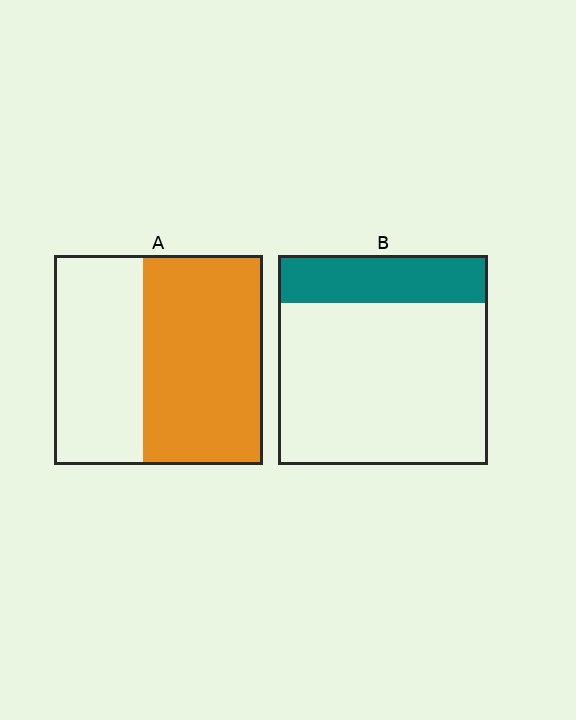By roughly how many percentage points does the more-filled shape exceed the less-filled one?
By roughly 35 percentage points (A over B).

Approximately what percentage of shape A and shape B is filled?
A is approximately 55% and B is approximately 25%.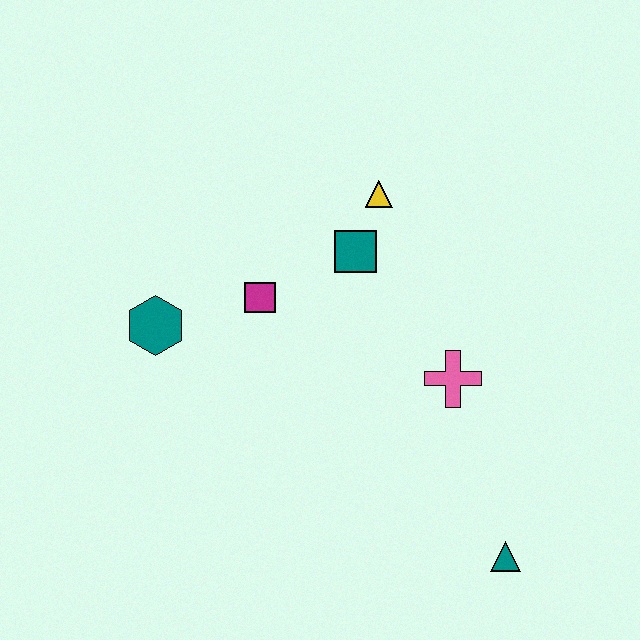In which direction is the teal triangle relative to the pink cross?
The teal triangle is below the pink cross.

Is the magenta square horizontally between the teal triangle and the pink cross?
No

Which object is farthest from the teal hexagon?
The teal triangle is farthest from the teal hexagon.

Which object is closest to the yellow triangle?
The teal square is closest to the yellow triangle.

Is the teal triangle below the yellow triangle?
Yes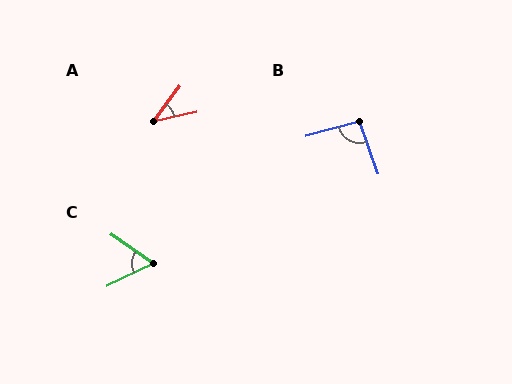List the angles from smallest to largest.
A (40°), C (60°), B (95°).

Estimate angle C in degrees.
Approximately 60 degrees.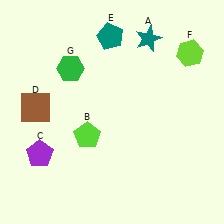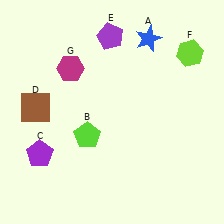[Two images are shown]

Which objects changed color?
A changed from teal to blue. E changed from teal to purple. G changed from green to magenta.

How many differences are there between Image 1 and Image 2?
There are 3 differences between the two images.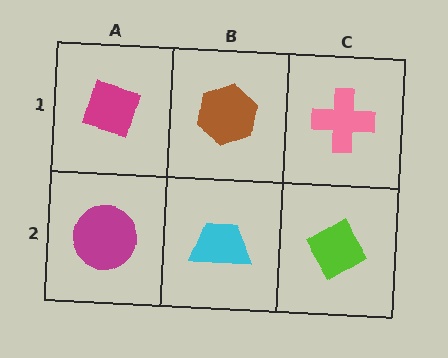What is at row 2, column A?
A magenta circle.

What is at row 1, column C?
A pink cross.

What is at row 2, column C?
A lime diamond.